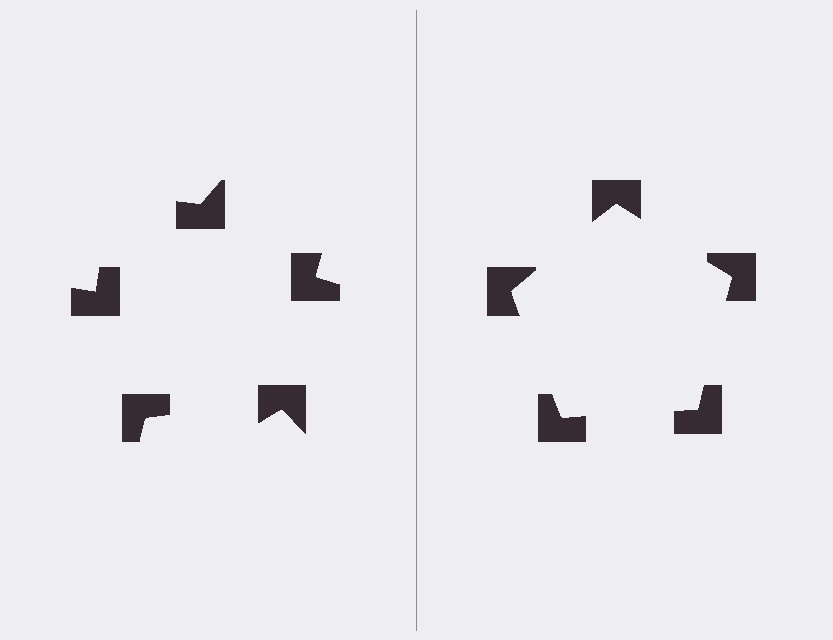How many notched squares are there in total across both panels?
10 — 5 on each side.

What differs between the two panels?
The notched squares are positioned identically on both sides; only the wedge orientations differ. On the right they align to a pentagon; on the left they are misaligned.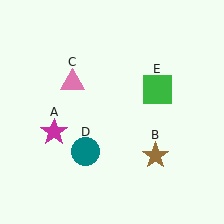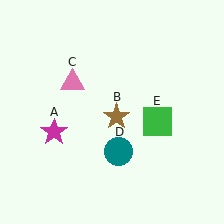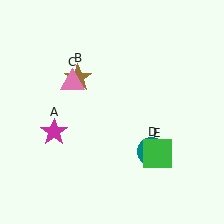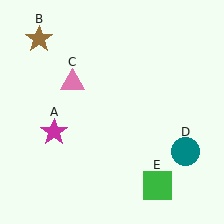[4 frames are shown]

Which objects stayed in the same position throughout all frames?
Magenta star (object A) and pink triangle (object C) remained stationary.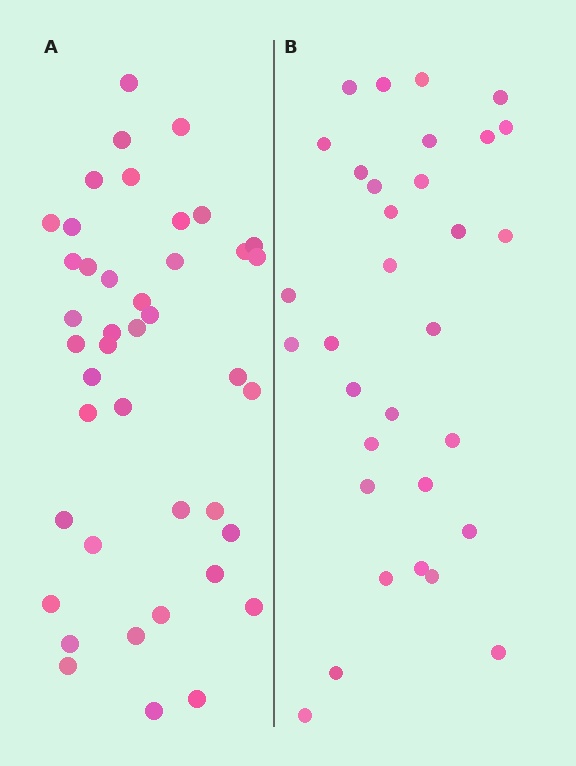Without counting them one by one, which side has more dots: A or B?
Region A (the left region) has more dots.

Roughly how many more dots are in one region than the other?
Region A has roughly 10 or so more dots than region B.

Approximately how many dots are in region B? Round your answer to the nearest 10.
About 30 dots. (The exact count is 32, which rounds to 30.)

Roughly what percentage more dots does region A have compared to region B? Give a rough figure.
About 30% more.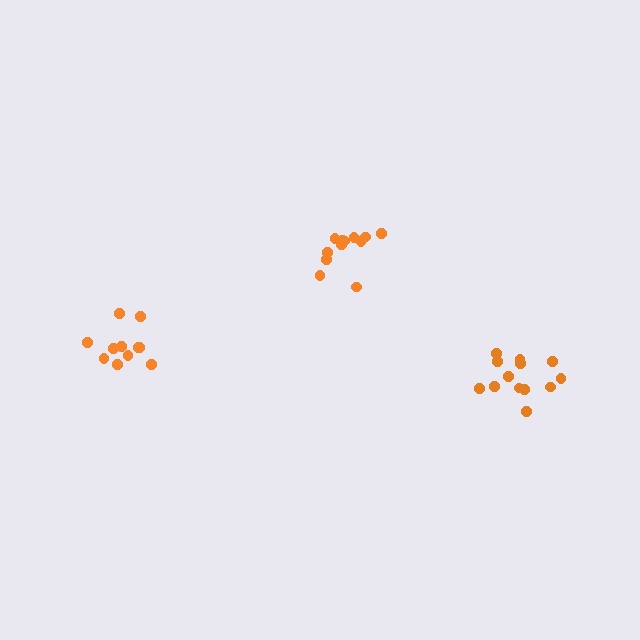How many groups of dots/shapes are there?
There are 3 groups.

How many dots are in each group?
Group 1: 12 dots, Group 2: 13 dots, Group 3: 12 dots (37 total).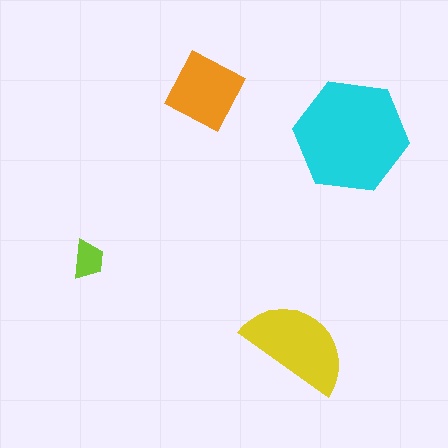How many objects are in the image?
There are 4 objects in the image.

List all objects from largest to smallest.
The cyan hexagon, the yellow semicircle, the orange square, the lime trapezoid.